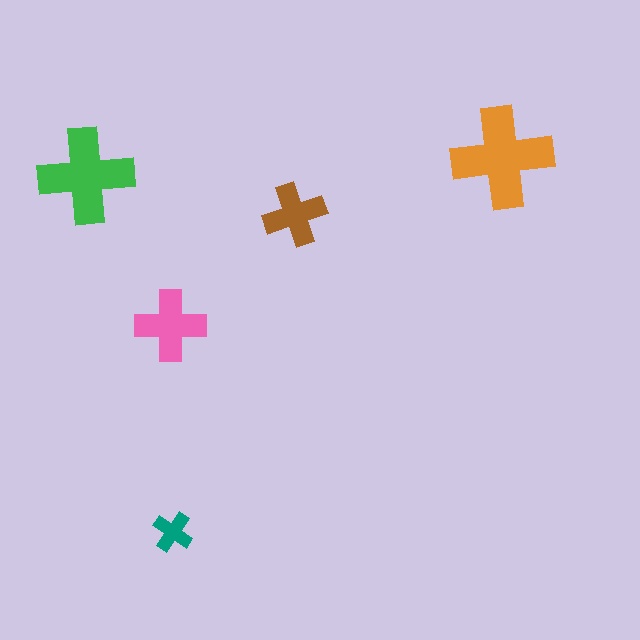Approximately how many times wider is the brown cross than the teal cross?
About 1.5 times wider.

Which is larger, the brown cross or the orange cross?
The orange one.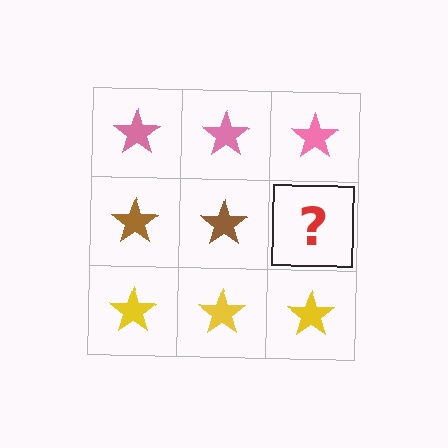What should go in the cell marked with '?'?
The missing cell should contain a brown star.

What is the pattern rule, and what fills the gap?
The rule is that each row has a consistent color. The gap should be filled with a brown star.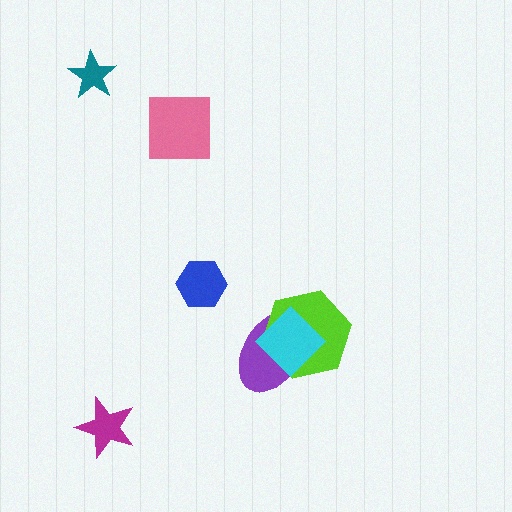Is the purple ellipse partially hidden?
Yes, it is partially covered by another shape.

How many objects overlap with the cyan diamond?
2 objects overlap with the cyan diamond.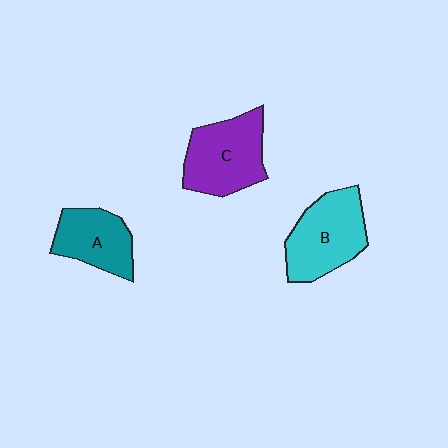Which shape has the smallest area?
Shape A (teal).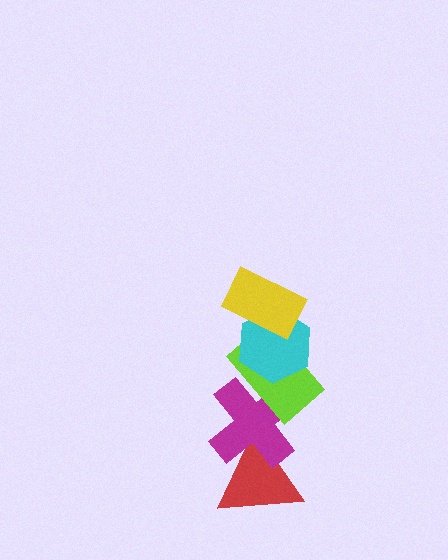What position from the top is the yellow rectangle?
The yellow rectangle is 1st from the top.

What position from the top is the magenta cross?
The magenta cross is 4th from the top.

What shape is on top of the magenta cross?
The lime rectangle is on top of the magenta cross.